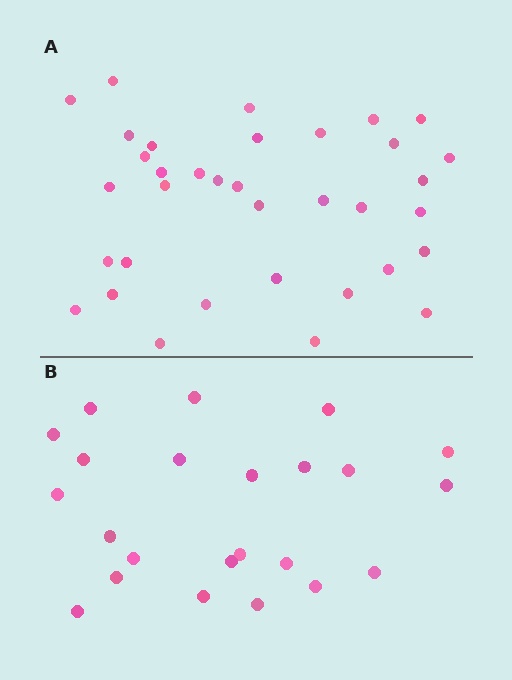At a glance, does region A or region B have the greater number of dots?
Region A (the top region) has more dots.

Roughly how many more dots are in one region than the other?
Region A has roughly 12 or so more dots than region B.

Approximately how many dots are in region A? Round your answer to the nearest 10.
About 40 dots. (The exact count is 35, which rounds to 40.)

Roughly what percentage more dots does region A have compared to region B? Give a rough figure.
About 50% more.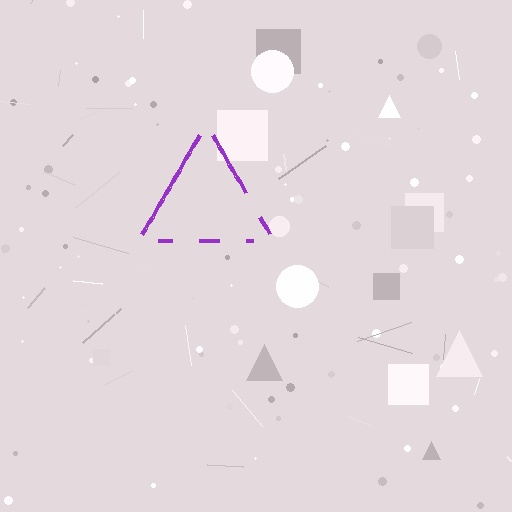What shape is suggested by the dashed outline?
The dashed outline suggests a triangle.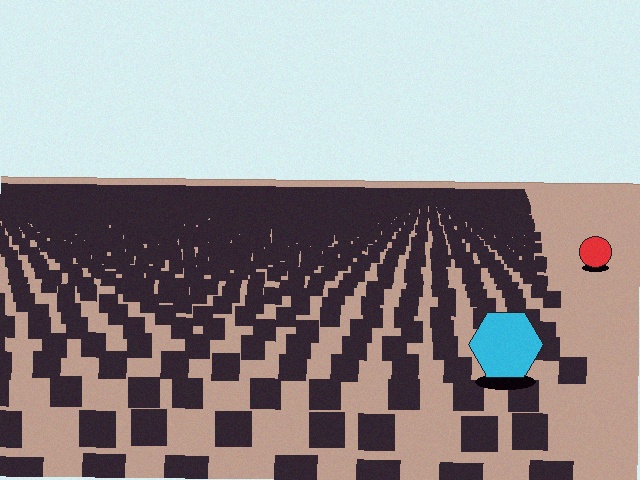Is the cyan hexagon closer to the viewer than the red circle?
Yes. The cyan hexagon is closer — you can tell from the texture gradient: the ground texture is coarser near it.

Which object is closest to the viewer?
The cyan hexagon is closest. The texture marks near it are larger and more spread out.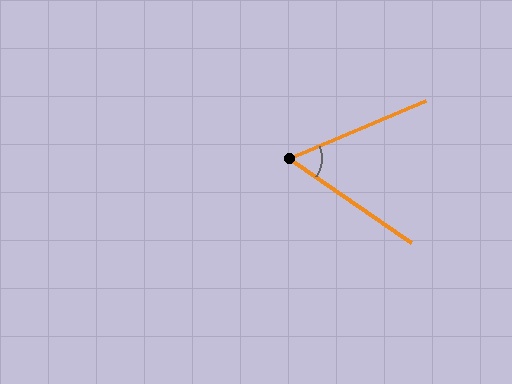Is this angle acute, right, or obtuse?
It is acute.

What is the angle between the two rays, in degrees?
Approximately 58 degrees.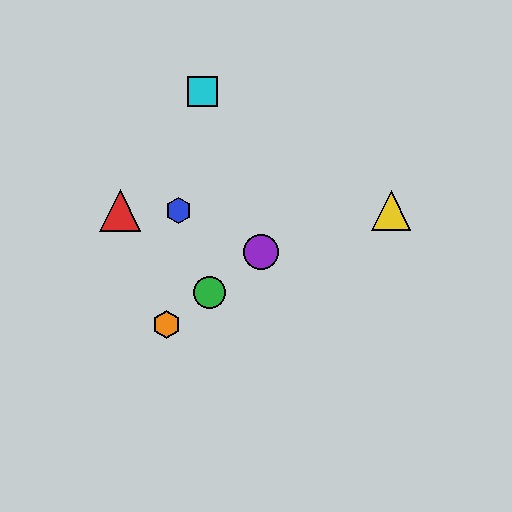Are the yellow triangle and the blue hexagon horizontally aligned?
Yes, both are at y≈210.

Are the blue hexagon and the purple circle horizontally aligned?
No, the blue hexagon is at y≈210 and the purple circle is at y≈252.